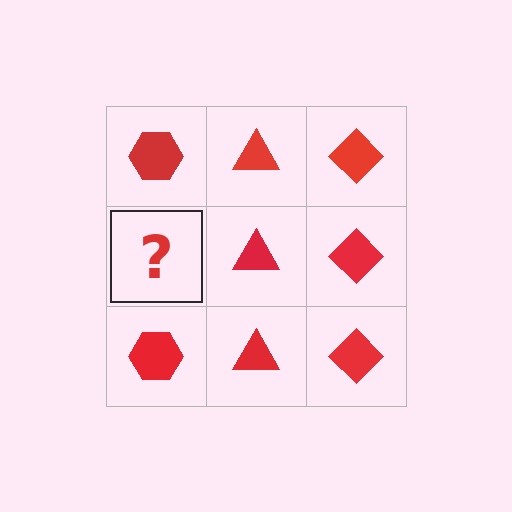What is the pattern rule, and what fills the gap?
The rule is that each column has a consistent shape. The gap should be filled with a red hexagon.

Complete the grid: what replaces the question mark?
The question mark should be replaced with a red hexagon.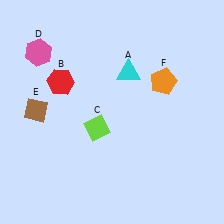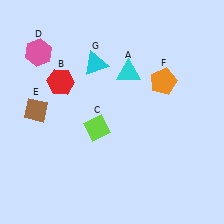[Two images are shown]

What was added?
A cyan triangle (G) was added in Image 2.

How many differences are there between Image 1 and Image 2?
There is 1 difference between the two images.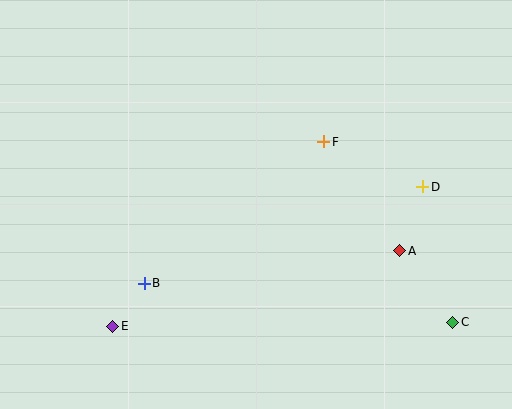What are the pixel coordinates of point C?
Point C is at (453, 323).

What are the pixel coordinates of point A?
Point A is at (400, 251).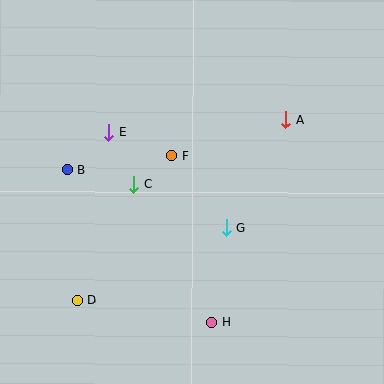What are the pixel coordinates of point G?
Point G is at (226, 228).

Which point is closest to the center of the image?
Point F at (172, 156) is closest to the center.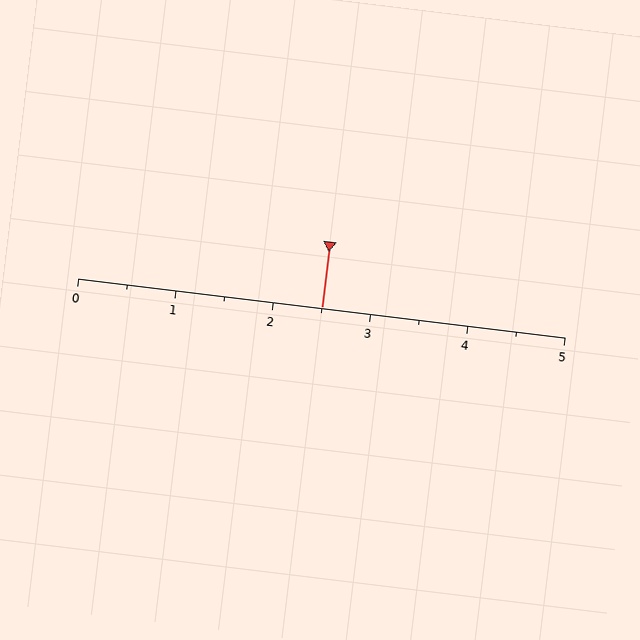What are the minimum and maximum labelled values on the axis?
The axis runs from 0 to 5.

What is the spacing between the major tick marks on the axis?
The major ticks are spaced 1 apart.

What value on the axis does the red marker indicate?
The marker indicates approximately 2.5.